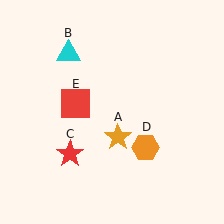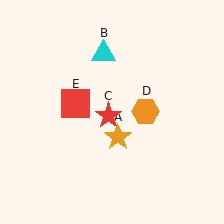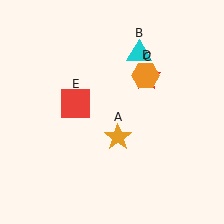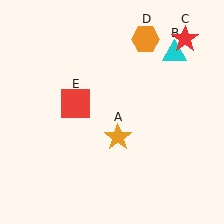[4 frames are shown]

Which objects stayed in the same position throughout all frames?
Orange star (object A) and red square (object E) remained stationary.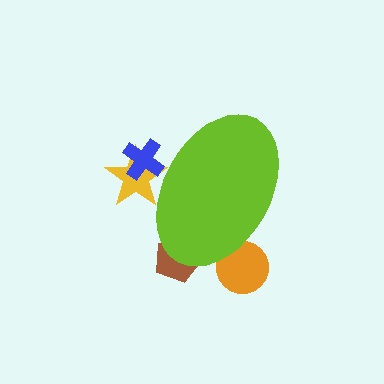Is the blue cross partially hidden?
Yes, the blue cross is partially hidden behind the lime ellipse.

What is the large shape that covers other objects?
A lime ellipse.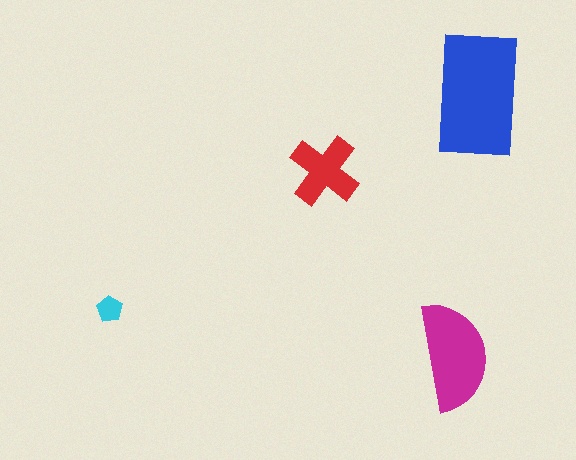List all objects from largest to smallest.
The blue rectangle, the magenta semicircle, the red cross, the cyan pentagon.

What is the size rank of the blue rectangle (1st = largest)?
1st.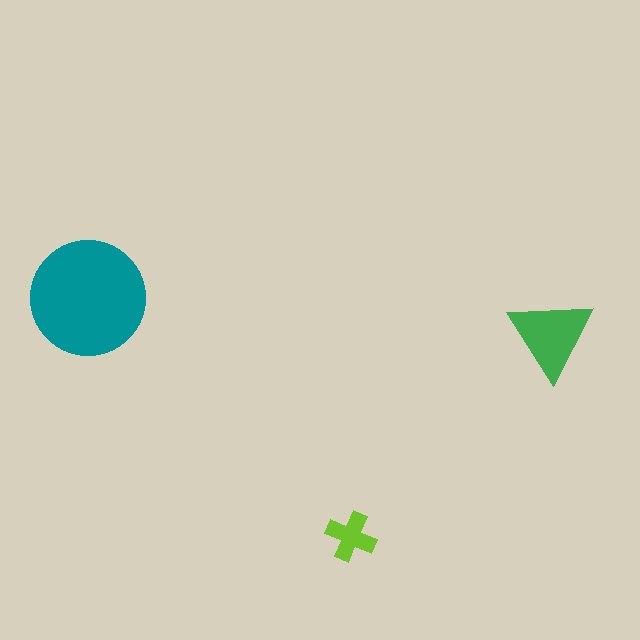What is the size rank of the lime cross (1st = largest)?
3rd.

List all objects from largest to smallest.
The teal circle, the green triangle, the lime cross.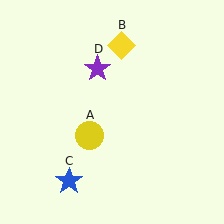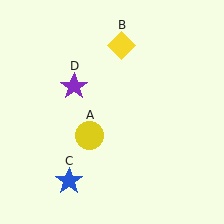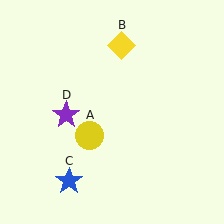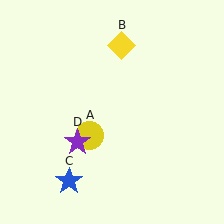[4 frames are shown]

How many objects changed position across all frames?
1 object changed position: purple star (object D).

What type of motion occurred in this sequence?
The purple star (object D) rotated counterclockwise around the center of the scene.